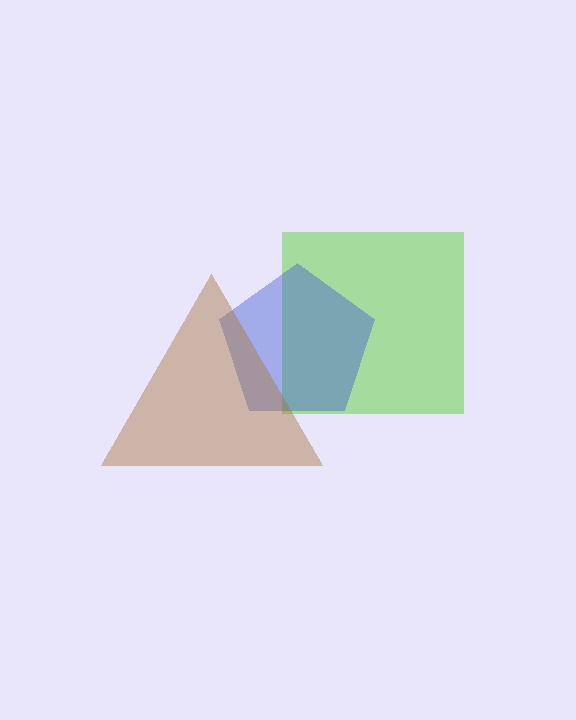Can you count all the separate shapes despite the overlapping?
Yes, there are 3 separate shapes.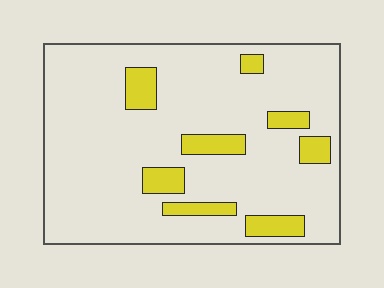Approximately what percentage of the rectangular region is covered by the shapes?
Approximately 15%.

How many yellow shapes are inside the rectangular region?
8.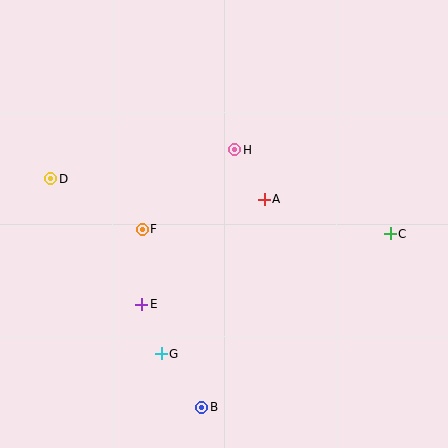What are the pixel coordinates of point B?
Point B is at (202, 407).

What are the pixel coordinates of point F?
Point F is at (142, 229).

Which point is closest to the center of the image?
Point A at (264, 199) is closest to the center.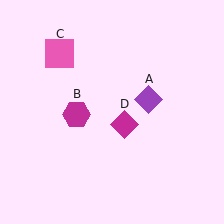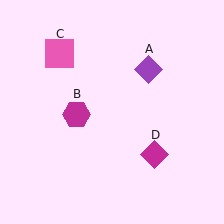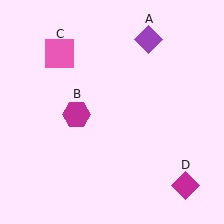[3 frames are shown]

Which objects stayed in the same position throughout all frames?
Magenta hexagon (object B) and pink square (object C) remained stationary.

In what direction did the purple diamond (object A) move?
The purple diamond (object A) moved up.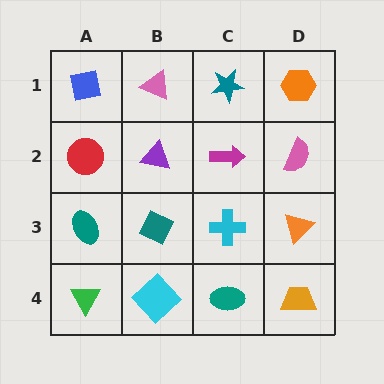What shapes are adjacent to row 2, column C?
A teal star (row 1, column C), a cyan cross (row 3, column C), a purple triangle (row 2, column B), a pink semicircle (row 2, column D).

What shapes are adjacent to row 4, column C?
A cyan cross (row 3, column C), a cyan diamond (row 4, column B), an orange trapezoid (row 4, column D).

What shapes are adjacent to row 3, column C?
A magenta arrow (row 2, column C), a teal ellipse (row 4, column C), a teal diamond (row 3, column B), an orange triangle (row 3, column D).